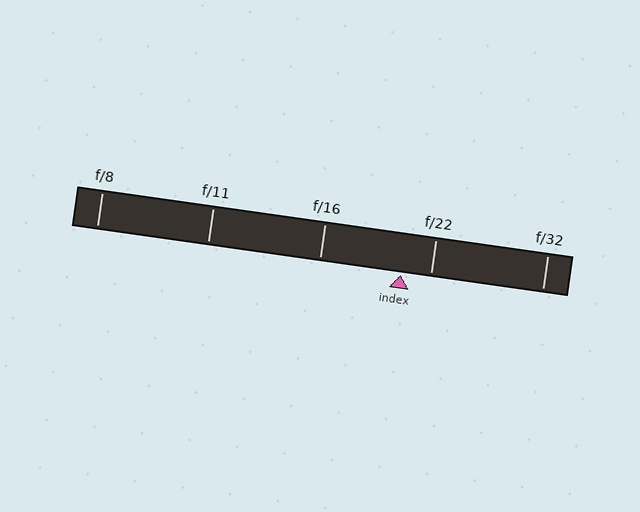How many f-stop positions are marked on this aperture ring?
There are 5 f-stop positions marked.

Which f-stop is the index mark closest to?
The index mark is closest to f/22.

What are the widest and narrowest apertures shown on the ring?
The widest aperture shown is f/8 and the narrowest is f/32.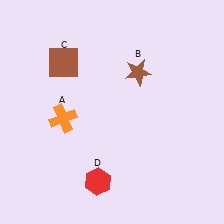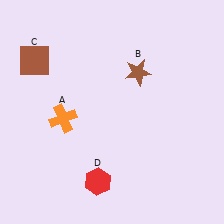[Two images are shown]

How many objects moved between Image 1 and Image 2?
1 object moved between the two images.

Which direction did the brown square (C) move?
The brown square (C) moved left.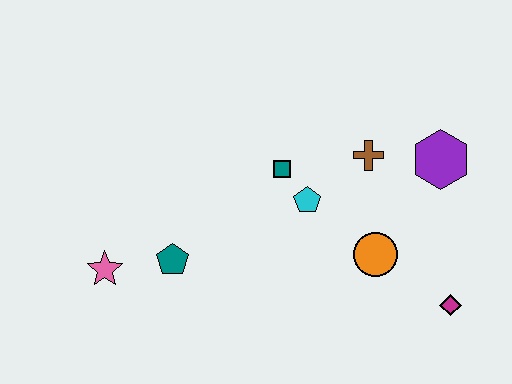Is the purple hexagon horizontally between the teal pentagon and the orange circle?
No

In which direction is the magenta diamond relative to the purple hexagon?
The magenta diamond is below the purple hexagon.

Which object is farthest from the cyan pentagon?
The pink star is farthest from the cyan pentagon.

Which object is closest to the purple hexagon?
The brown cross is closest to the purple hexagon.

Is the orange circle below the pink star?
No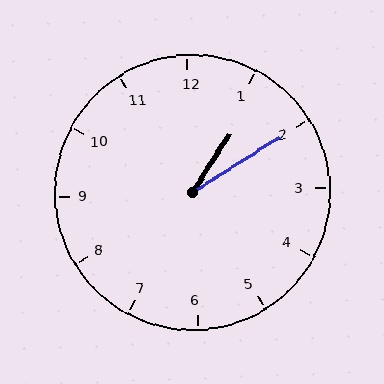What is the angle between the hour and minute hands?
Approximately 25 degrees.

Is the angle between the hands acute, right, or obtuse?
It is acute.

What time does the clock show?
1:10.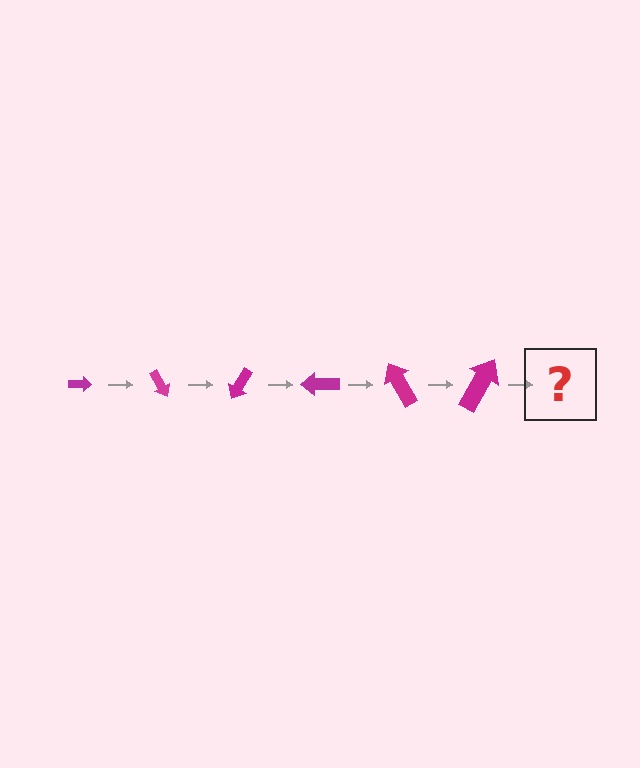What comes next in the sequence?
The next element should be an arrow, larger than the previous one and rotated 360 degrees from the start.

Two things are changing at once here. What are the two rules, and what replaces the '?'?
The two rules are that the arrow grows larger each step and it rotates 60 degrees each step. The '?' should be an arrow, larger than the previous one and rotated 360 degrees from the start.